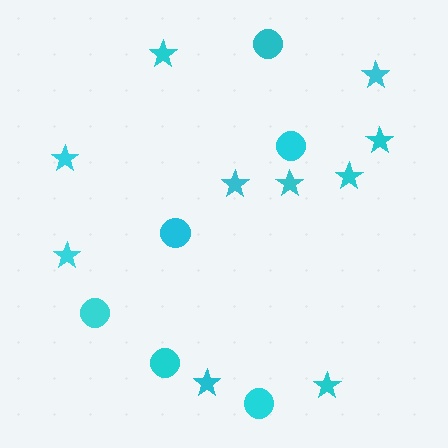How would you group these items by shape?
There are 2 groups: one group of circles (6) and one group of stars (10).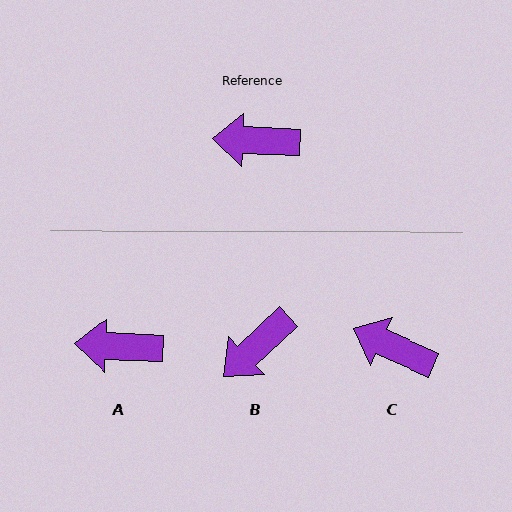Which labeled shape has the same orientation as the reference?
A.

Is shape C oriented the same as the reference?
No, it is off by about 22 degrees.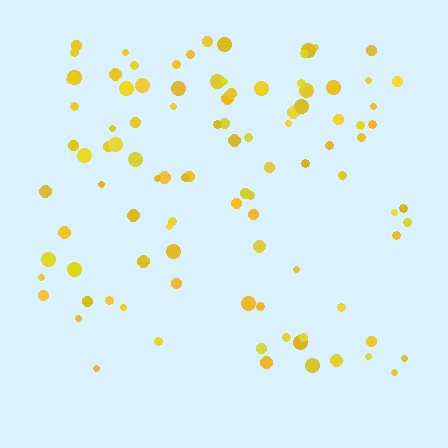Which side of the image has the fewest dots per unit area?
The bottom.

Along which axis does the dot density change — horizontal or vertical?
Vertical.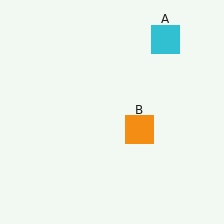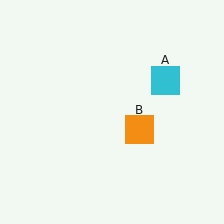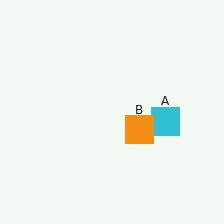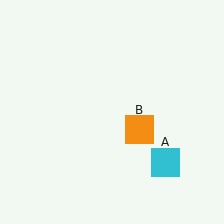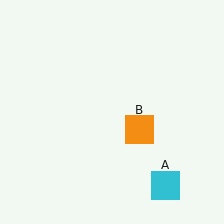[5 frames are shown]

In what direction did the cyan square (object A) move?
The cyan square (object A) moved down.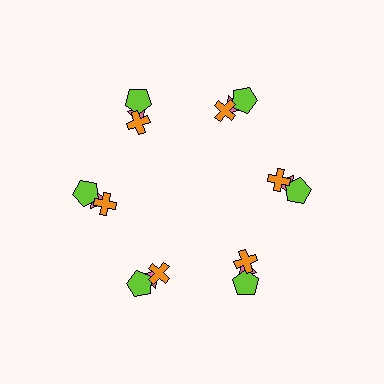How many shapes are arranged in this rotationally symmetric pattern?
There are 18 shapes, arranged in 6 groups of 3.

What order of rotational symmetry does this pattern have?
This pattern has 6-fold rotational symmetry.